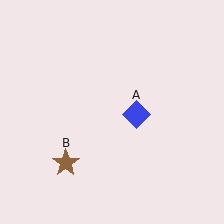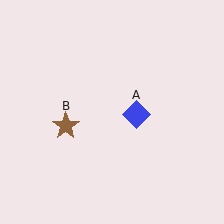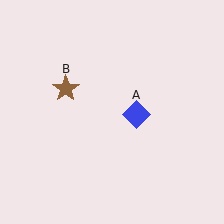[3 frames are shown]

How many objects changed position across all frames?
1 object changed position: brown star (object B).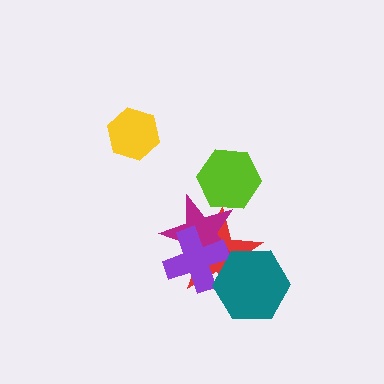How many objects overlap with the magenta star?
3 objects overlap with the magenta star.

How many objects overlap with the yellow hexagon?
0 objects overlap with the yellow hexagon.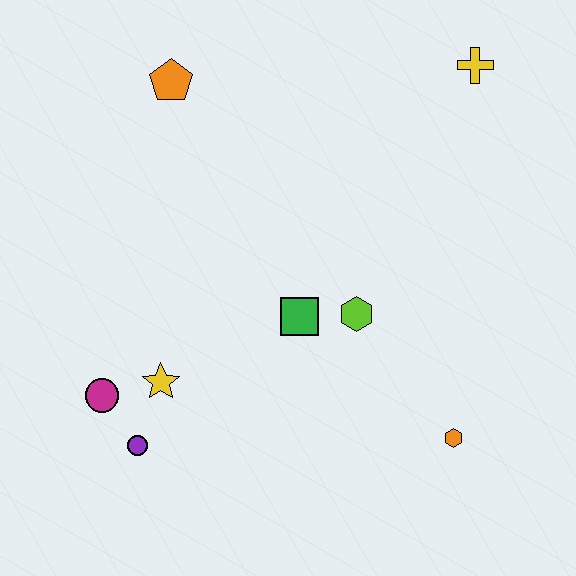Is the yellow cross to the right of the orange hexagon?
Yes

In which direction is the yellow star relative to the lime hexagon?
The yellow star is to the left of the lime hexagon.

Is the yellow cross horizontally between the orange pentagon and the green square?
No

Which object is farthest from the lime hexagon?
The orange pentagon is farthest from the lime hexagon.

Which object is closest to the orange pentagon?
The green square is closest to the orange pentagon.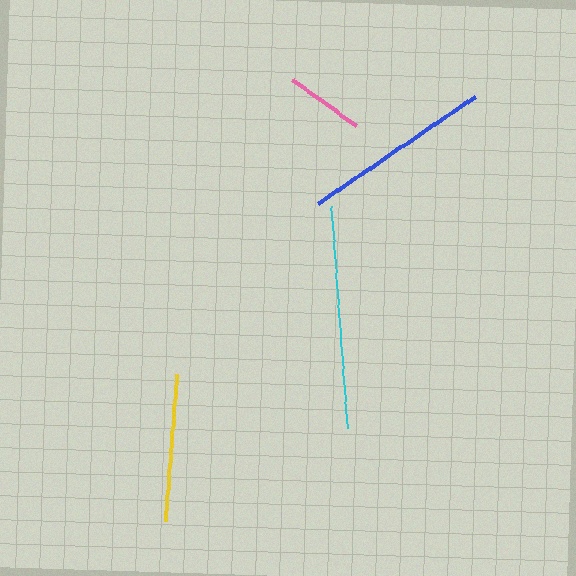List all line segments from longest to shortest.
From longest to shortest: cyan, blue, yellow, pink.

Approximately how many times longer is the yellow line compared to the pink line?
The yellow line is approximately 1.9 times the length of the pink line.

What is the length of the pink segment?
The pink segment is approximately 79 pixels long.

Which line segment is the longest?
The cyan line is the longest at approximately 222 pixels.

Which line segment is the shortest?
The pink line is the shortest at approximately 79 pixels.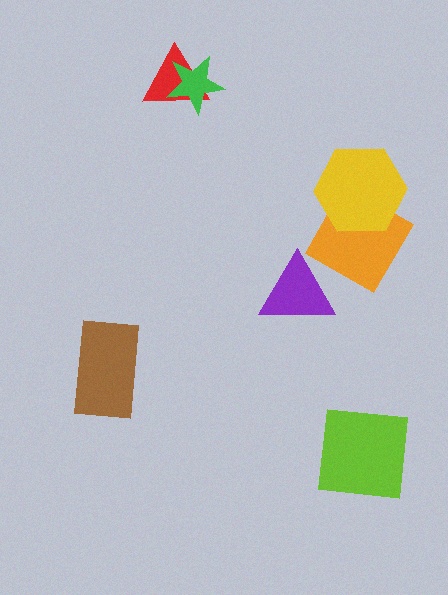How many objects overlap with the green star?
1 object overlaps with the green star.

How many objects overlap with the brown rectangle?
0 objects overlap with the brown rectangle.